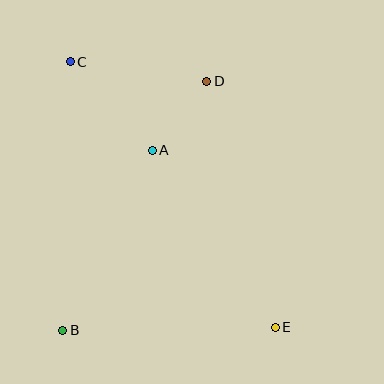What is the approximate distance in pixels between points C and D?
The distance between C and D is approximately 138 pixels.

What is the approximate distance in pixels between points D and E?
The distance between D and E is approximately 255 pixels.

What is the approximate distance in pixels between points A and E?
The distance between A and E is approximately 216 pixels.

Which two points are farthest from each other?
Points C and E are farthest from each other.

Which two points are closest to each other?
Points A and D are closest to each other.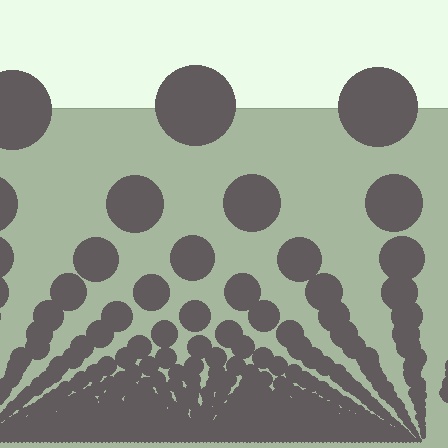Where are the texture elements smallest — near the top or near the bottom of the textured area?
Near the bottom.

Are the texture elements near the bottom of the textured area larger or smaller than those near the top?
Smaller. The gradient is inverted — elements near the bottom are smaller and denser.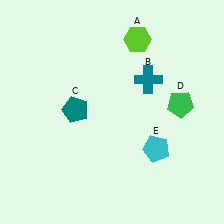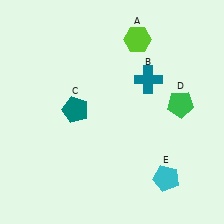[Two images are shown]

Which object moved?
The cyan pentagon (E) moved down.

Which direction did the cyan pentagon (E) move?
The cyan pentagon (E) moved down.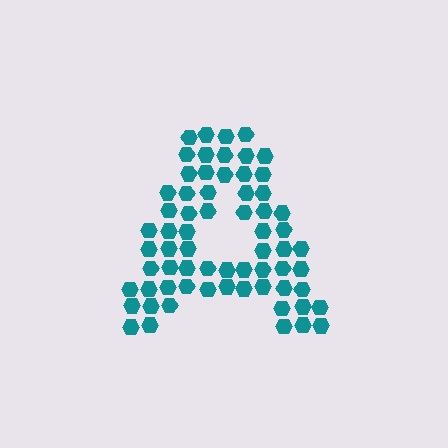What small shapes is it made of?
It is made of small hexagons.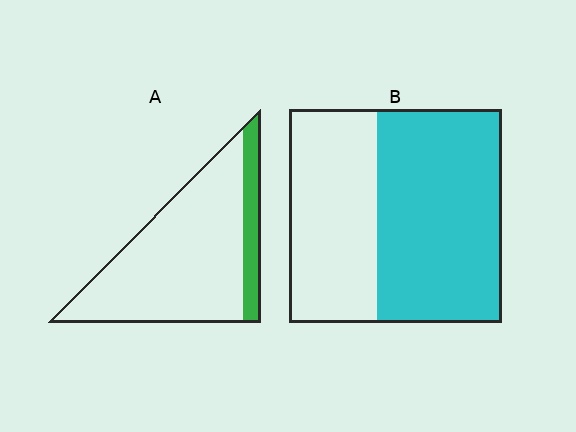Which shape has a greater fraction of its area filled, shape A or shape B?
Shape B.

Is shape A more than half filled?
No.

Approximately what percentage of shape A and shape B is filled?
A is approximately 15% and B is approximately 60%.